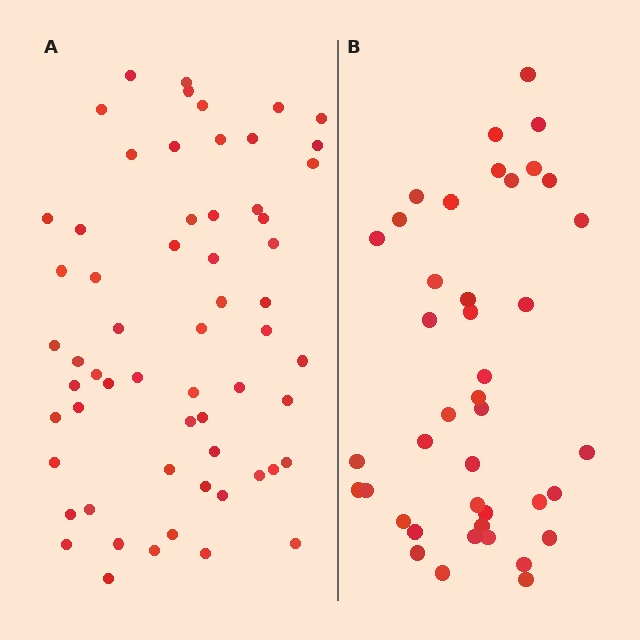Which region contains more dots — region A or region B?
Region A (the left region) has more dots.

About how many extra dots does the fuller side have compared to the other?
Region A has approximately 20 more dots than region B.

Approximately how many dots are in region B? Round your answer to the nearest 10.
About 40 dots. (The exact count is 41, which rounds to 40.)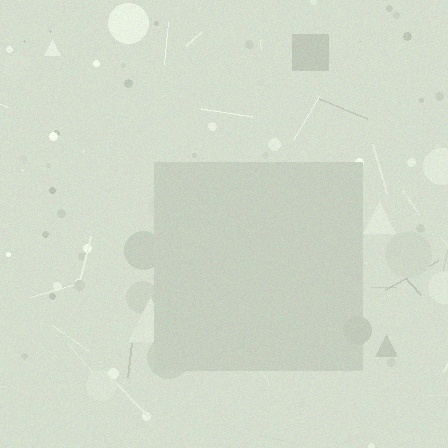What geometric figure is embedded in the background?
A square is embedded in the background.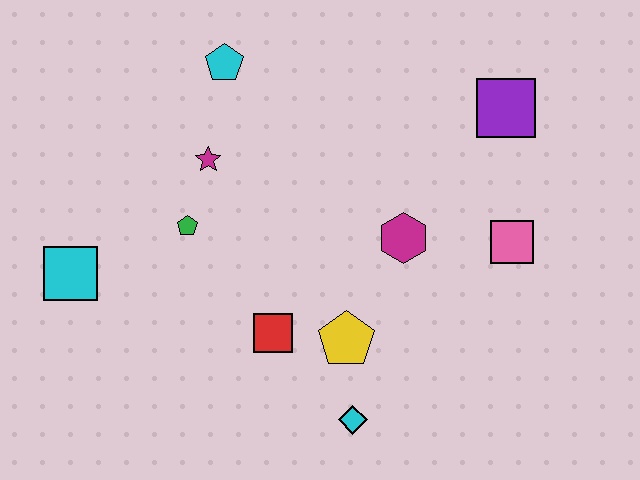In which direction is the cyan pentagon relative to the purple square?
The cyan pentagon is to the left of the purple square.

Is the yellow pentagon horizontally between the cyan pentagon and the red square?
No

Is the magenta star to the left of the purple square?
Yes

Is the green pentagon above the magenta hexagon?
Yes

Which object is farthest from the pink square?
The cyan square is farthest from the pink square.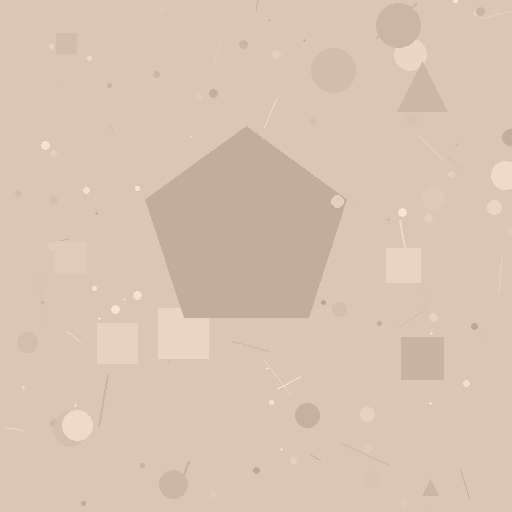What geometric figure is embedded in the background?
A pentagon is embedded in the background.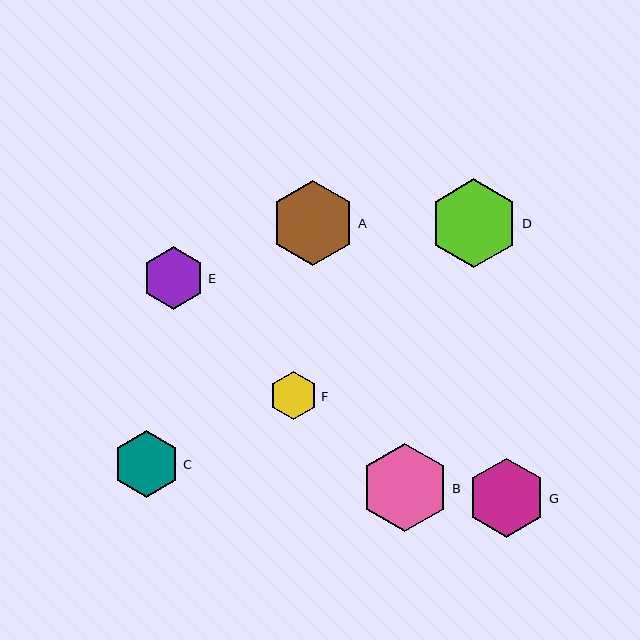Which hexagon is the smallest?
Hexagon F is the smallest with a size of approximately 49 pixels.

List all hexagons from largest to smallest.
From largest to smallest: D, B, A, G, C, E, F.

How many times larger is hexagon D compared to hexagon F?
Hexagon D is approximately 1.8 times the size of hexagon F.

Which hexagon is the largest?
Hexagon D is the largest with a size of approximately 89 pixels.